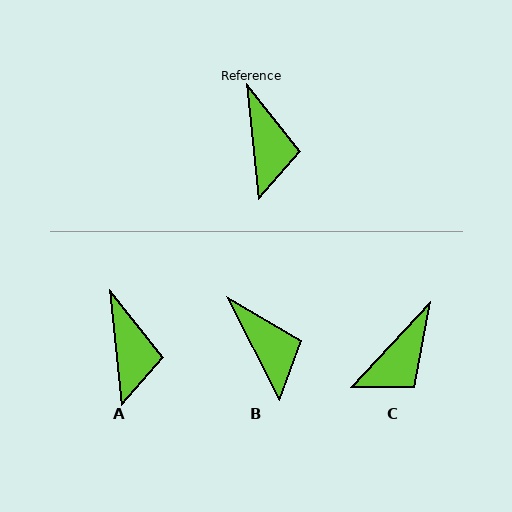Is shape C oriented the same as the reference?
No, it is off by about 49 degrees.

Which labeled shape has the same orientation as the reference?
A.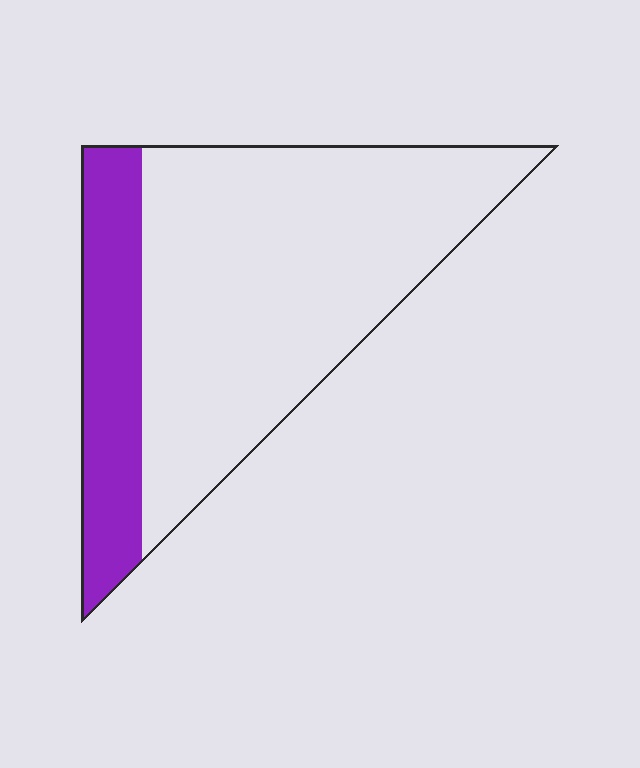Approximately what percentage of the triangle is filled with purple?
Approximately 25%.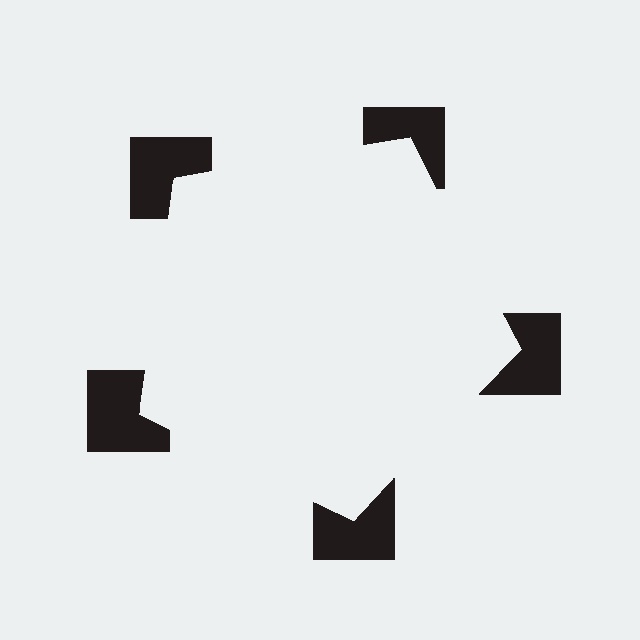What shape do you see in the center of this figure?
An illusory pentagon — its edges are inferred from the aligned wedge cuts in the notched squares, not physically drawn.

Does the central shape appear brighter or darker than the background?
It typically appears slightly brighter than the background, even though no actual brightness change is drawn.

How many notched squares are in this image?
There are 5 — one at each vertex of the illusory pentagon.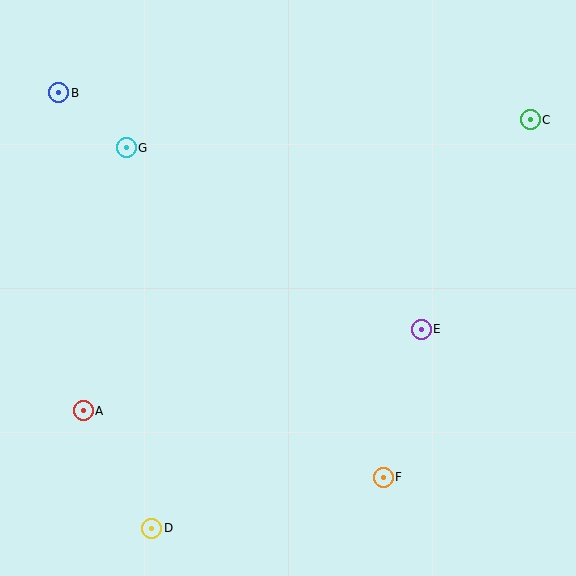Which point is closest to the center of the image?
Point E at (421, 329) is closest to the center.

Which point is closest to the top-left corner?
Point B is closest to the top-left corner.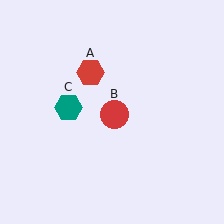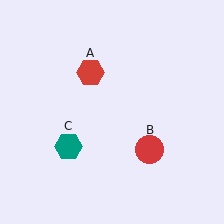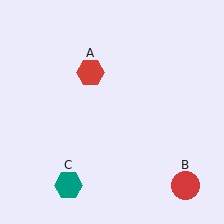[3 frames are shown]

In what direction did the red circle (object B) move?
The red circle (object B) moved down and to the right.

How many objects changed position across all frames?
2 objects changed position: red circle (object B), teal hexagon (object C).